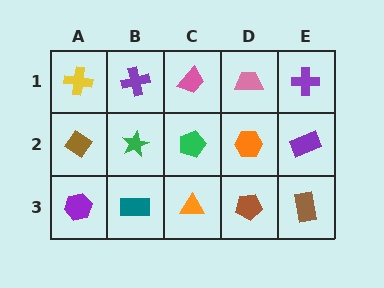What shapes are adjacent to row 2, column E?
A purple cross (row 1, column E), a brown rectangle (row 3, column E), an orange hexagon (row 2, column D).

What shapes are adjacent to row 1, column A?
A brown diamond (row 2, column A), a purple cross (row 1, column B).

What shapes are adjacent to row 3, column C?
A green pentagon (row 2, column C), a teal rectangle (row 3, column B), a brown pentagon (row 3, column D).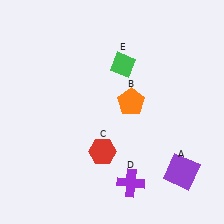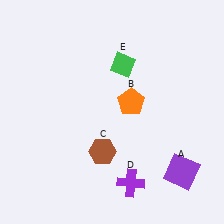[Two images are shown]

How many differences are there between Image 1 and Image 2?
There is 1 difference between the two images.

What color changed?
The hexagon (C) changed from red in Image 1 to brown in Image 2.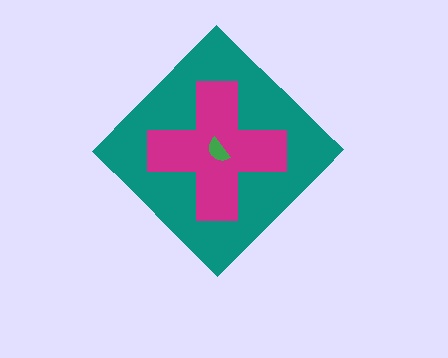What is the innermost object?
The green semicircle.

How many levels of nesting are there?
3.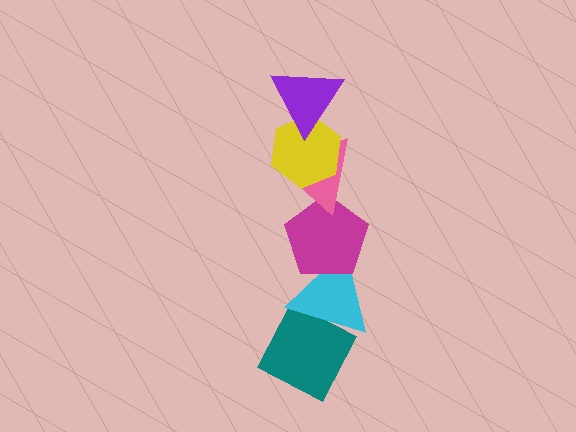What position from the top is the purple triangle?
The purple triangle is 1st from the top.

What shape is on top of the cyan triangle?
The magenta pentagon is on top of the cyan triangle.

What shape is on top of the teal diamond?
The cyan triangle is on top of the teal diamond.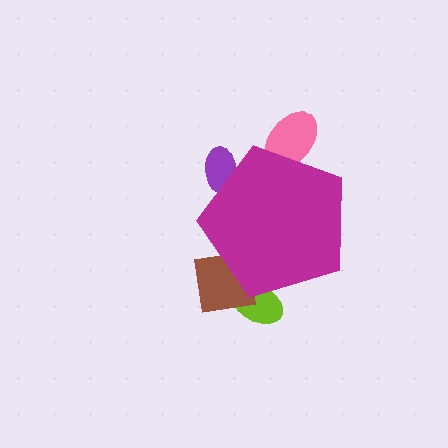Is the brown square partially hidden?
Yes, the brown square is partially hidden behind the magenta pentagon.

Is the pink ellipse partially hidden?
Yes, the pink ellipse is partially hidden behind the magenta pentagon.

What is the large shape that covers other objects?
A magenta pentagon.